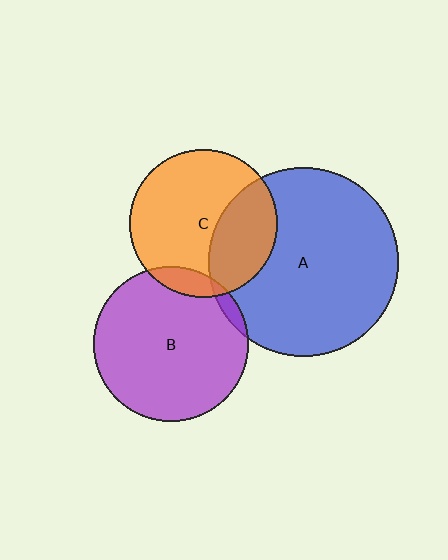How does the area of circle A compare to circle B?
Approximately 1.5 times.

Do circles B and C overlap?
Yes.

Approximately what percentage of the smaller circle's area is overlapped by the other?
Approximately 10%.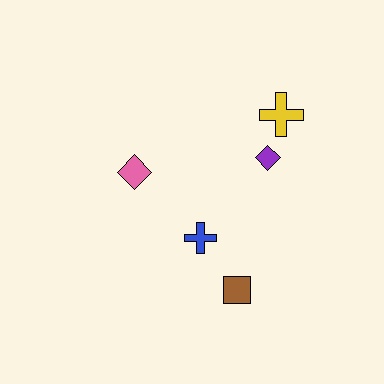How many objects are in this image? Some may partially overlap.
There are 5 objects.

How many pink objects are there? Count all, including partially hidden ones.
There is 1 pink object.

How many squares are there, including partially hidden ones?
There is 1 square.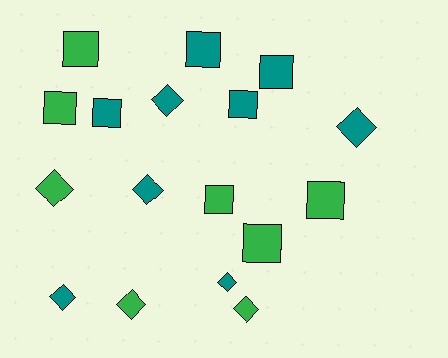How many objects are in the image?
There are 17 objects.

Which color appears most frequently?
Teal, with 9 objects.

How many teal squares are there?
There are 4 teal squares.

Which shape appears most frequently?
Square, with 9 objects.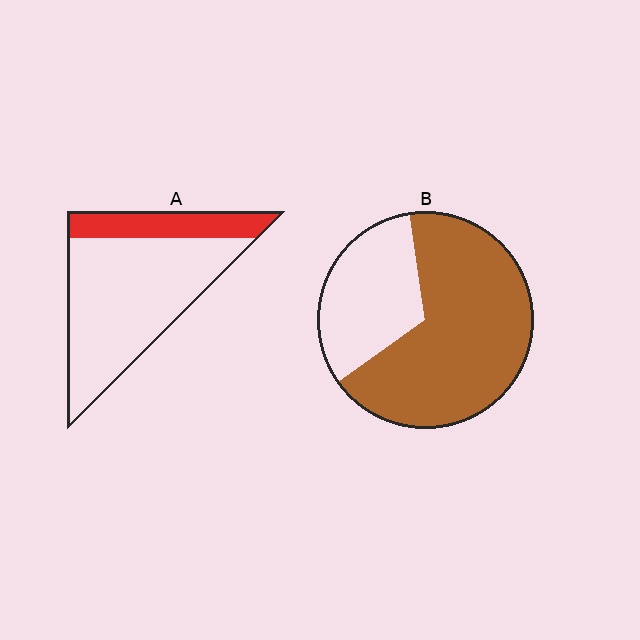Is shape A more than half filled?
No.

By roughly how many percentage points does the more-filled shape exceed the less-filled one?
By roughly 45 percentage points (B over A).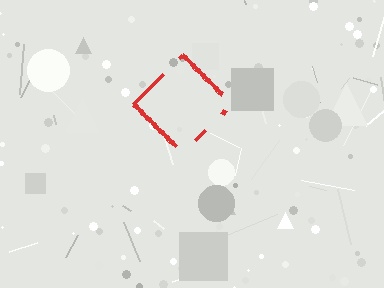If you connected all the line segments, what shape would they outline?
They would outline a diamond.